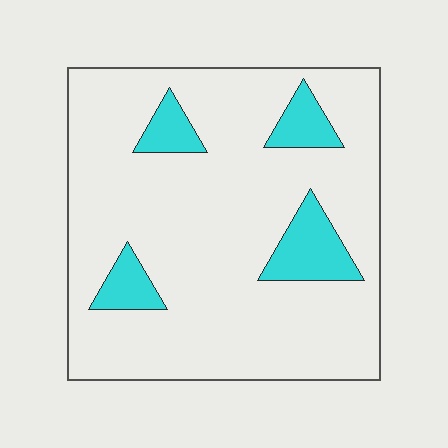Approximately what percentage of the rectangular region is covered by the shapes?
Approximately 15%.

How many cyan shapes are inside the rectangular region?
4.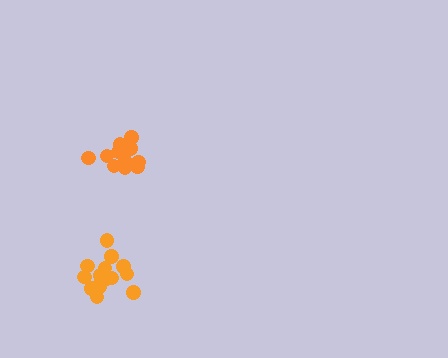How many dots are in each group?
Group 1: 12 dots, Group 2: 16 dots (28 total).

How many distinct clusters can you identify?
There are 2 distinct clusters.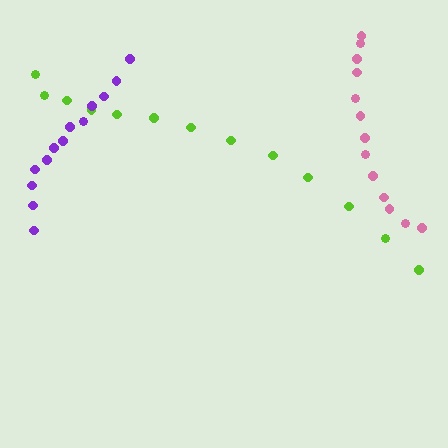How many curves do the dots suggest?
There are 3 distinct paths.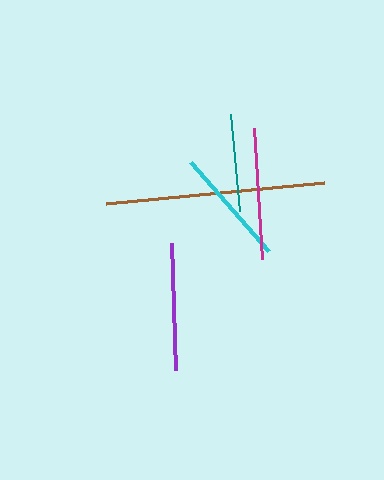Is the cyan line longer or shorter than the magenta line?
The magenta line is longer than the cyan line.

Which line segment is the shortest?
The teal line is the shortest at approximately 97 pixels.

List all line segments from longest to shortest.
From longest to shortest: brown, magenta, purple, cyan, teal.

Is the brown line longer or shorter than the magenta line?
The brown line is longer than the magenta line.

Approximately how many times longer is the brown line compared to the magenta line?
The brown line is approximately 1.7 times the length of the magenta line.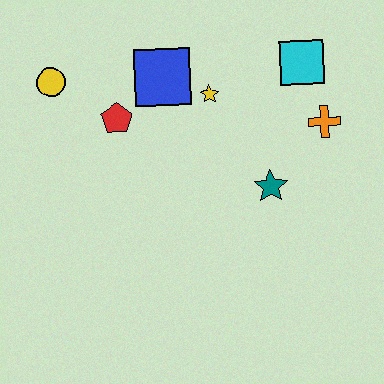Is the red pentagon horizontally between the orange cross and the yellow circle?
Yes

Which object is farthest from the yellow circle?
The orange cross is farthest from the yellow circle.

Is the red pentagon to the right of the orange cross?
No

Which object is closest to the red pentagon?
The blue square is closest to the red pentagon.